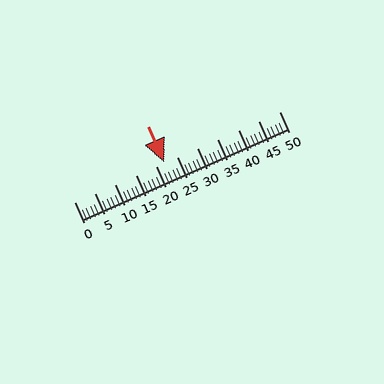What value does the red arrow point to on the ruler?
The red arrow points to approximately 22.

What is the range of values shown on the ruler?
The ruler shows values from 0 to 50.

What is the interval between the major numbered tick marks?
The major tick marks are spaced 5 units apart.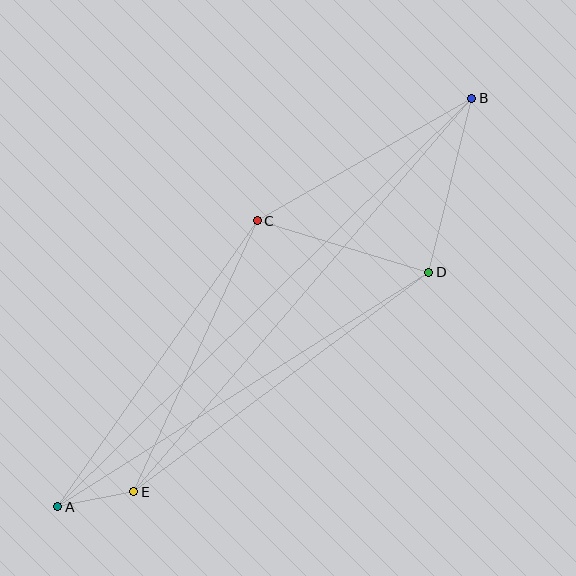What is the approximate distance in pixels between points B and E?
The distance between B and E is approximately 519 pixels.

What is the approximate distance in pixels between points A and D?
The distance between A and D is approximately 439 pixels.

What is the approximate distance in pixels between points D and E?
The distance between D and E is approximately 368 pixels.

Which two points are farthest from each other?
Points A and B are farthest from each other.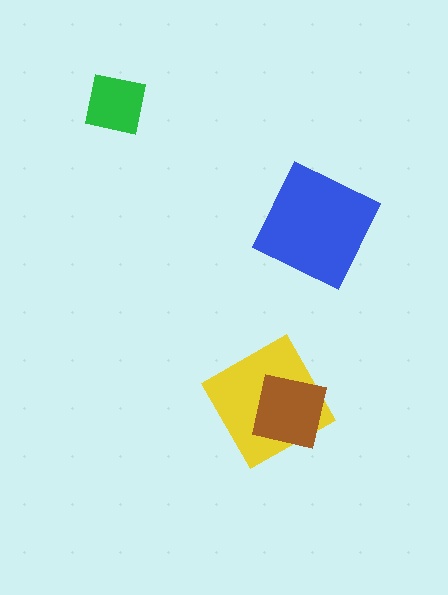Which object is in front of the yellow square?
The brown square is in front of the yellow square.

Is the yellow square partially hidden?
Yes, it is partially covered by another shape.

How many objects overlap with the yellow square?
1 object overlaps with the yellow square.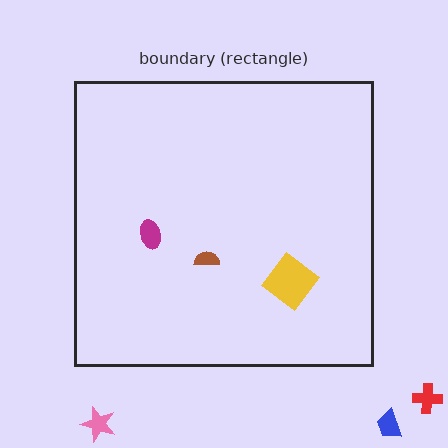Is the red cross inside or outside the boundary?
Outside.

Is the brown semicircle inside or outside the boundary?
Inside.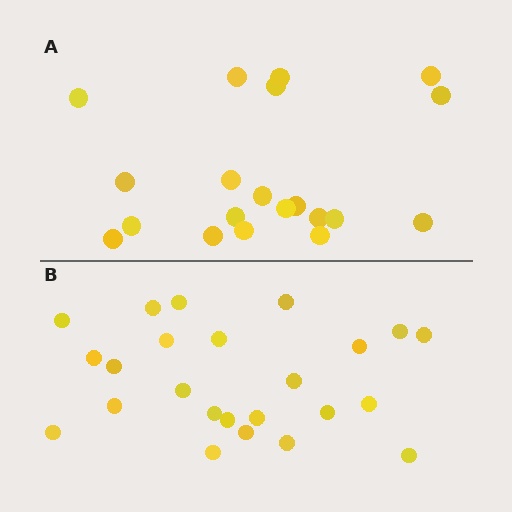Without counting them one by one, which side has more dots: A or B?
Region B (the bottom region) has more dots.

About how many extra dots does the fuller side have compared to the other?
Region B has about 4 more dots than region A.